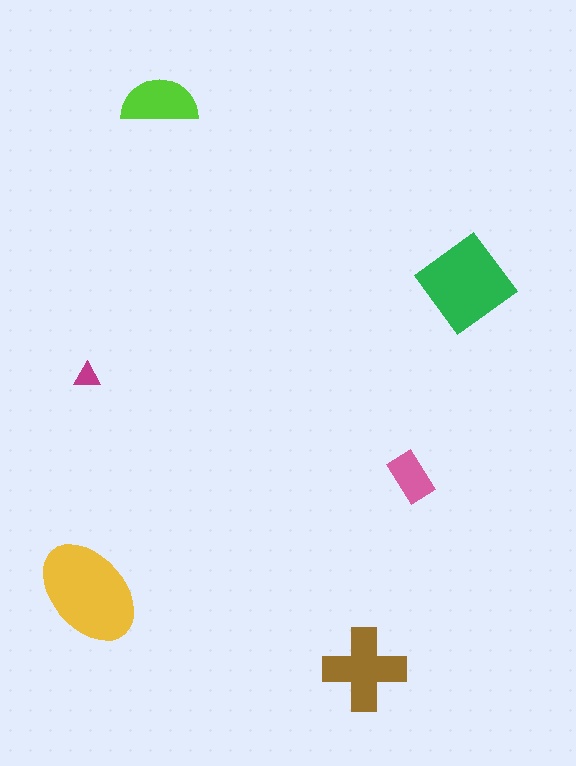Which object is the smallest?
The magenta triangle.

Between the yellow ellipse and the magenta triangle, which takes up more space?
The yellow ellipse.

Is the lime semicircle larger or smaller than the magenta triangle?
Larger.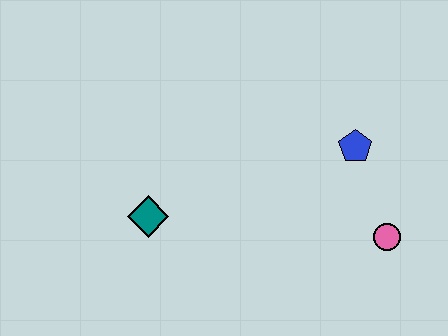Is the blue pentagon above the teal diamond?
Yes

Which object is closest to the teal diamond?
The blue pentagon is closest to the teal diamond.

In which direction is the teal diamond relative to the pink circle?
The teal diamond is to the left of the pink circle.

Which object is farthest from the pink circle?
The teal diamond is farthest from the pink circle.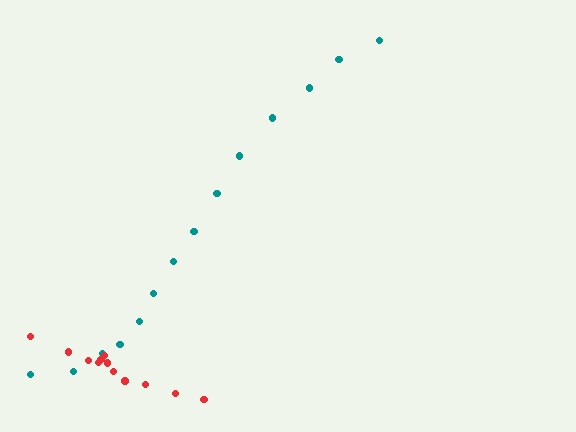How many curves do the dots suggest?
There are 2 distinct paths.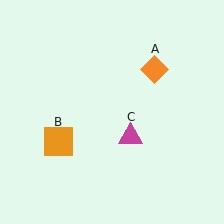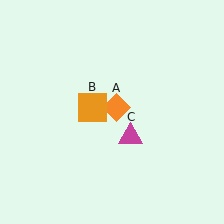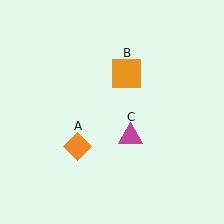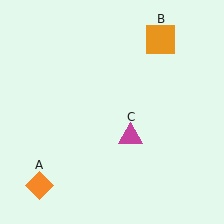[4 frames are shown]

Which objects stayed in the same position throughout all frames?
Magenta triangle (object C) remained stationary.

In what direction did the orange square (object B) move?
The orange square (object B) moved up and to the right.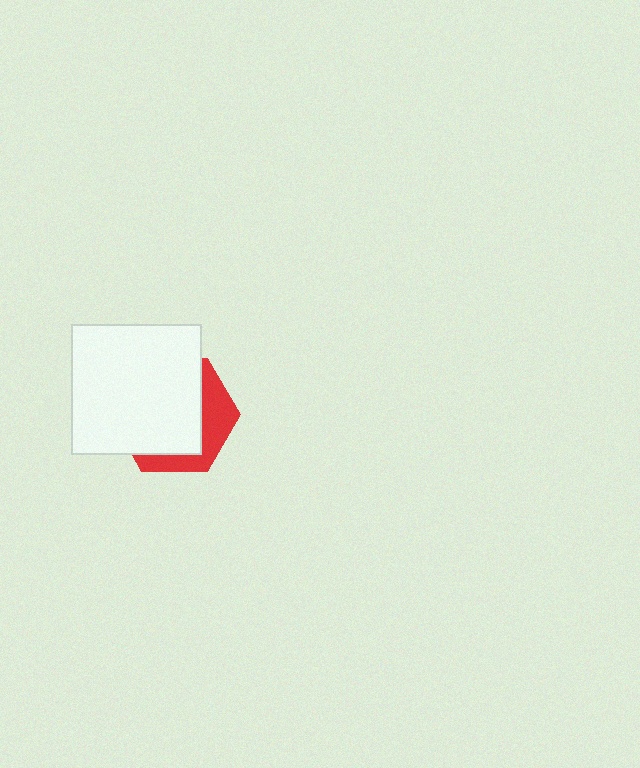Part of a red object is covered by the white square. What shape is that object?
It is a hexagon.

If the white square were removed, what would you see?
You would see the complete red hexagon.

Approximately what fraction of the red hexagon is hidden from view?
Roughly 68% of the red hexagon is hidden behind the white square.